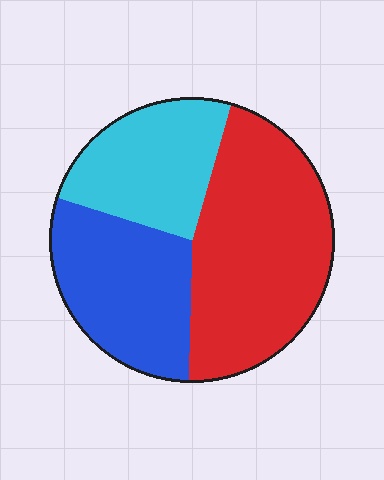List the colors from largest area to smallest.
From largest to smallest: red, blue, cyan.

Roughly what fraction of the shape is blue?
Blue covers 29% of the shape.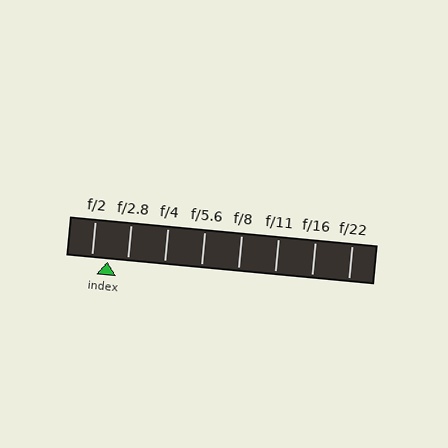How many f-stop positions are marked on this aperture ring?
There are 8 f-stop positions marked.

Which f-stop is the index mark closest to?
The index mark is closest to f/2.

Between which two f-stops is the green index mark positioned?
The index mark is between f/2 and f/2.8.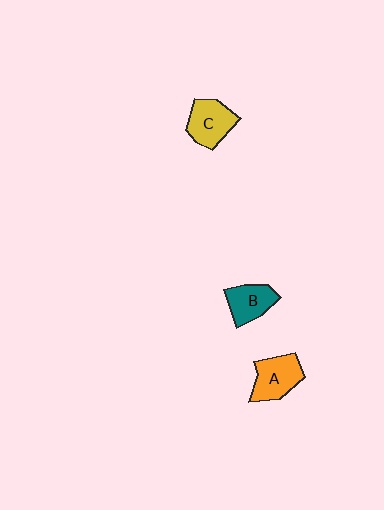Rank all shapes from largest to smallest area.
From largest to smallest: A (orange), C (yellow), B (teal).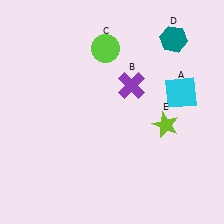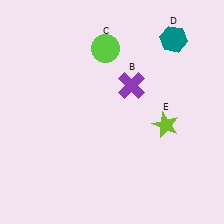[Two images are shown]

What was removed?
The cyan square (A) was removed in Image 2.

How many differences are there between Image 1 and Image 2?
There is 1 difference between the two images.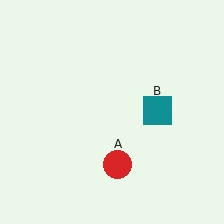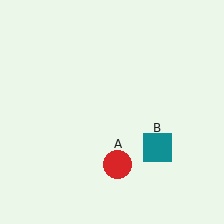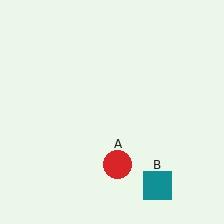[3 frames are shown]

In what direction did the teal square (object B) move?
The teal square (object B) moved down.